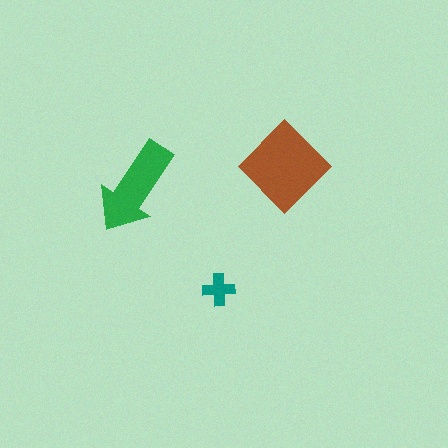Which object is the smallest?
The teal cross.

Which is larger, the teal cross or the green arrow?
The green arrow.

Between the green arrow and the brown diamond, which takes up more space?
The brown diamond.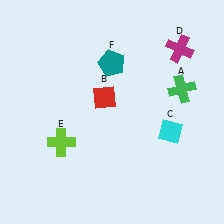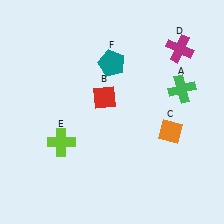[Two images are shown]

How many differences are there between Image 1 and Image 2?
There is 1 difference between the two images.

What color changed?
The diamond (C) changed from cyan in Image 1 to orange in Image 2.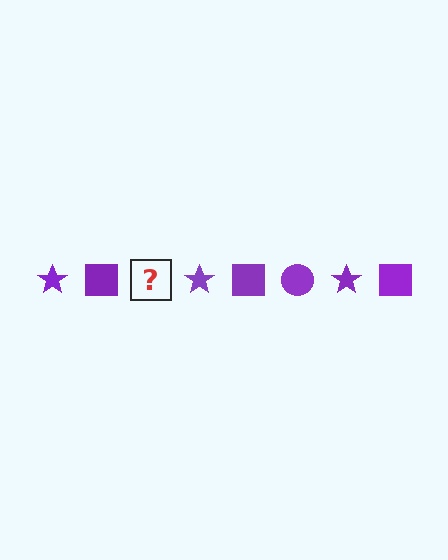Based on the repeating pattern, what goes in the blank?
The blank should be a purple circle.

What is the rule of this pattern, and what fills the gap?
The rule is that the pattern cycles through star, square, circle shapes in purple. The gap should be filled with a purple circle.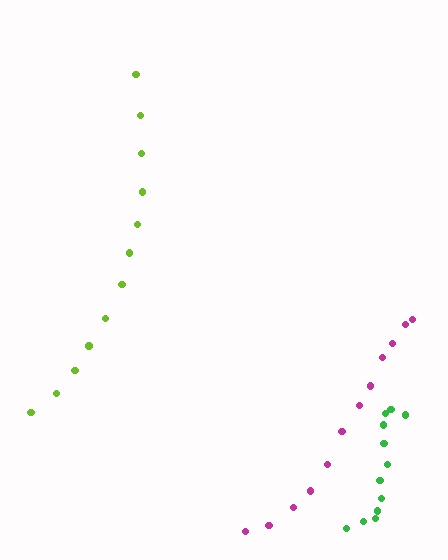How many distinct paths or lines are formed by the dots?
There are 3 distinct paths.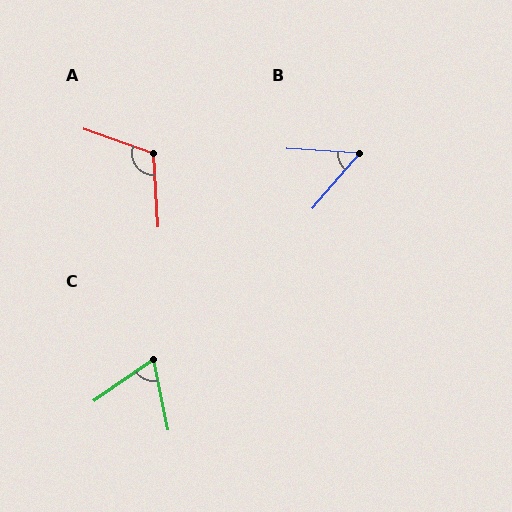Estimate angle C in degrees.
Approximately 67 degrees.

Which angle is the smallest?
B, at approximately 54 degrees.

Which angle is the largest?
A, at approximately 112 degrees.